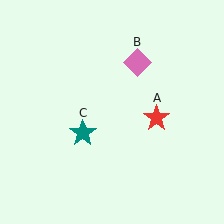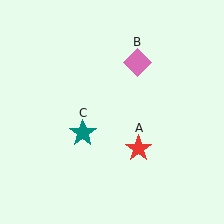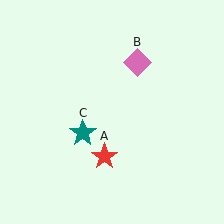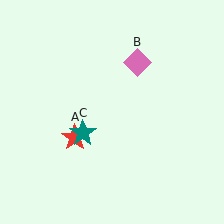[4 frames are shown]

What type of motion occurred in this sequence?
The red star (object A) rotated clockwise around the center of the scene.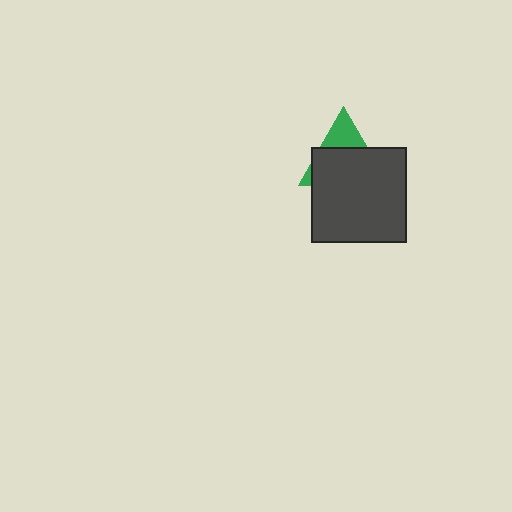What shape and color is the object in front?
The object in front is a dark gray square.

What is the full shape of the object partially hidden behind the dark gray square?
The partially hidden object is a green triangle.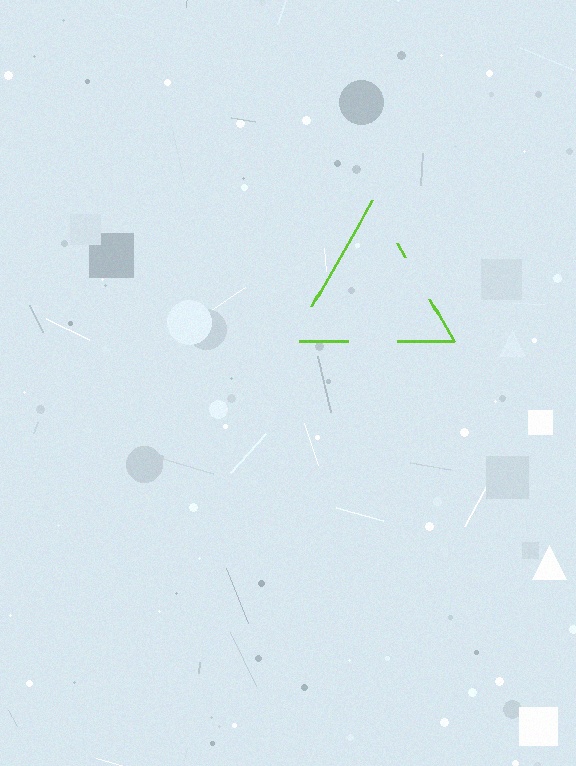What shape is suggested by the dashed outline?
The dashed outline suggests a triangle.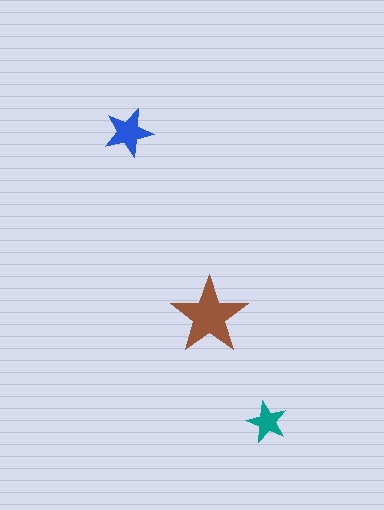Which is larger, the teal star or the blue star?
The blue one.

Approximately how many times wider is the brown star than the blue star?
About 1.5 times wider.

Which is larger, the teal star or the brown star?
The brown one.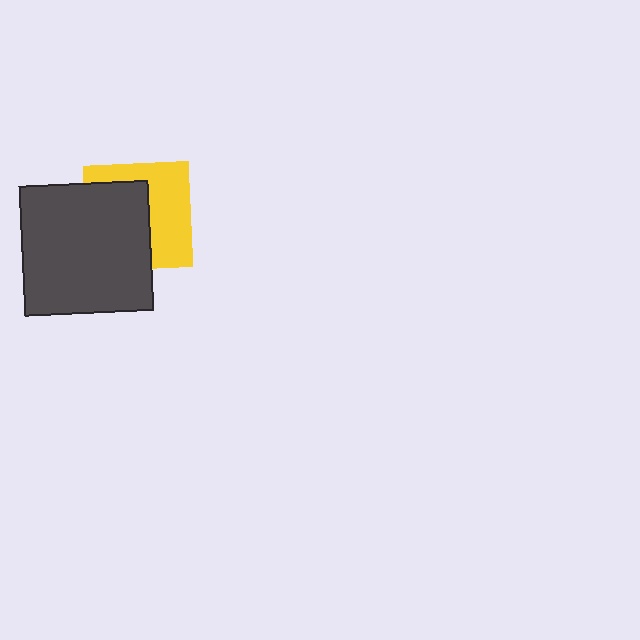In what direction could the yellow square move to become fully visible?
The yellow square could move right. That would shift it out from behind the dark gray square entirely.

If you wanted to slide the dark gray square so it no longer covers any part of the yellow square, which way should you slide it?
Slide it left — that is the most direct way to separate the two shapes.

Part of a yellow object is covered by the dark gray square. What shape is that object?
It is a square.